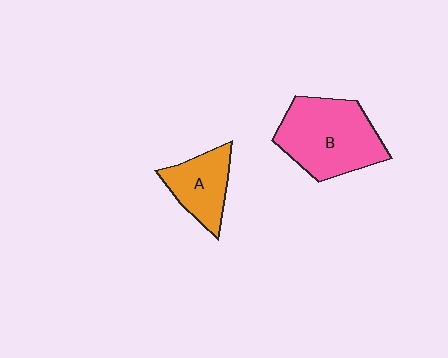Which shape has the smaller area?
Shape A (orange).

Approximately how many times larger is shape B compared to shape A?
Approximately 1.8 times.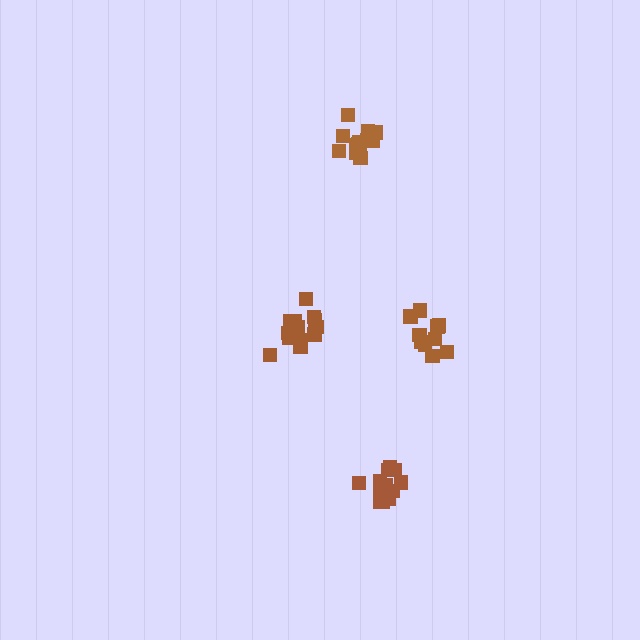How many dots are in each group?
Group 1: 13 dots, Group 2: 15 dots, Group 3: 10 dots, Group 4: 13 dots (51 total).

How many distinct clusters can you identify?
There are 4 distinct clusters.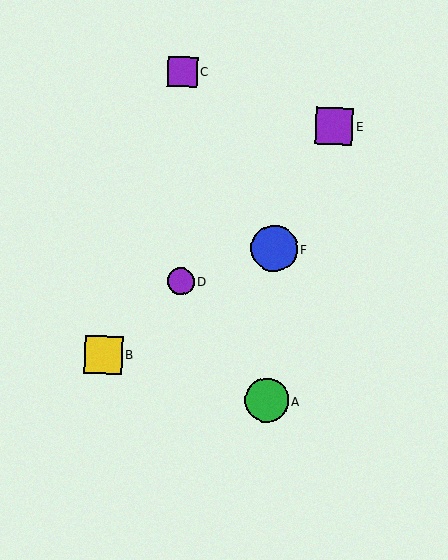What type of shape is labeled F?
Shape F is a blue circle.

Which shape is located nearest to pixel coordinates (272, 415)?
The green circle (labeled A) at (266, 400) is nearest to that location.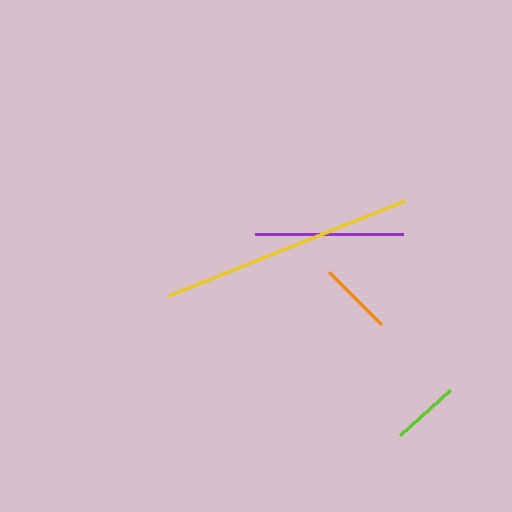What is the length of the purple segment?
The purple segment is approximately 148 pixels long.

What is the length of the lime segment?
The lime segment is approximately 67 pixels long.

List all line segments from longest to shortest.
From longest to shortest: yellow, purple, orange, lime.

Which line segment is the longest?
The yellow line is the longest at approximately 254 pixels.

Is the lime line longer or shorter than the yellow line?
The yellow line is longer than the lime line.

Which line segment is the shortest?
The lime line is the shortest at approximately 67 pixels.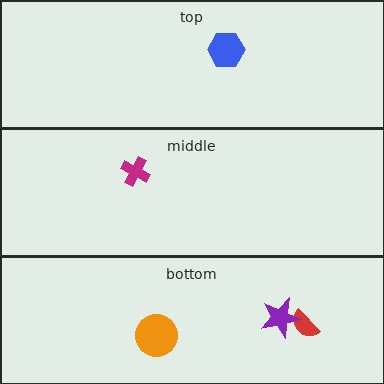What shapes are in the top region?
The blue hexagon.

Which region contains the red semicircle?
The bottom region.